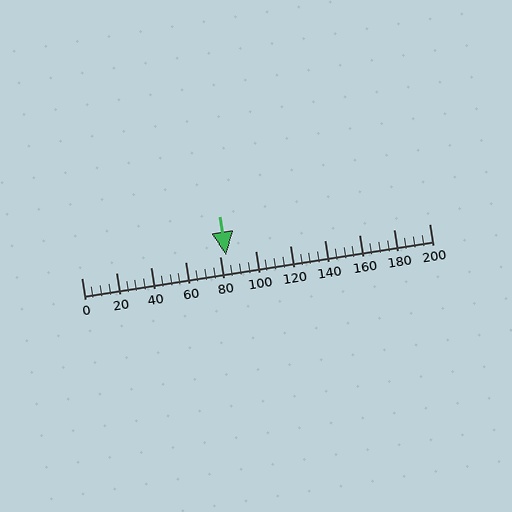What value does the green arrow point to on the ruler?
The green arrow points to approximately 83.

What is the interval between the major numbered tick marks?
The major tick marks are spaced 20 units apart.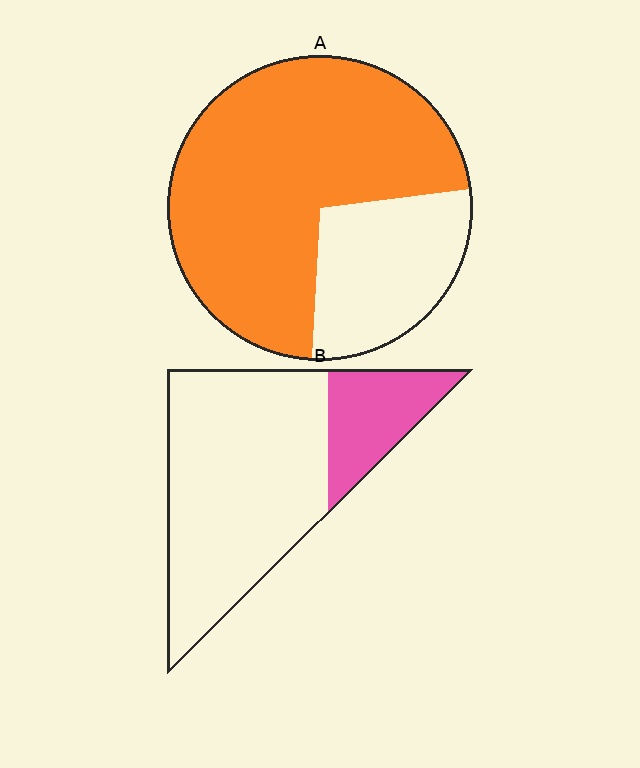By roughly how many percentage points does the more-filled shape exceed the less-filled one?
By roughly 50 percentage points (A over B).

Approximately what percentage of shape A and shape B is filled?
A is approximately 70% and B is approximately 25%.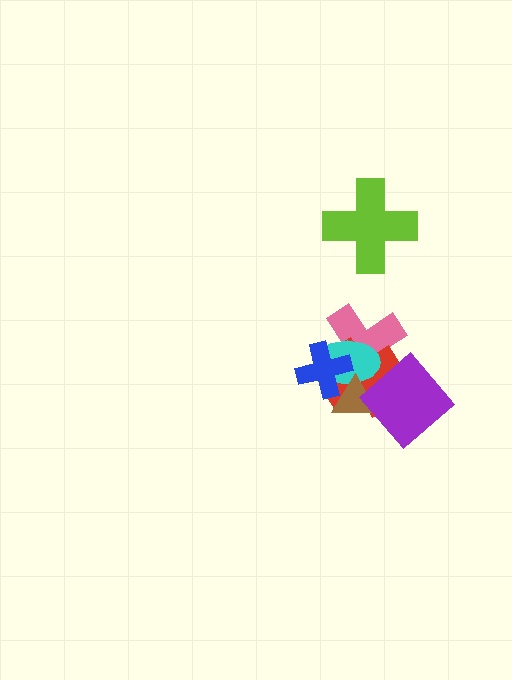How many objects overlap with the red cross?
5 objects overlap with the red cross.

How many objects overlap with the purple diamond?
4 objects overlap with the purple diamond.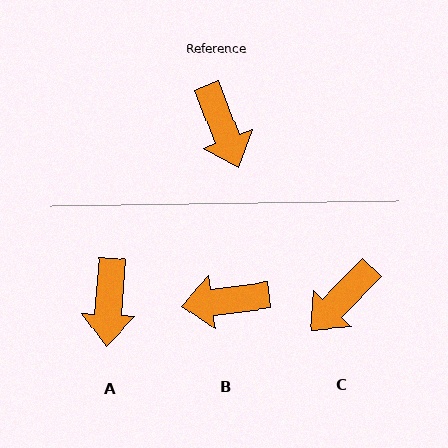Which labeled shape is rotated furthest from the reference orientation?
B, about 104 degrees away.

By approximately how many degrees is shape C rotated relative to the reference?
Approximately 65 degrees clockwise.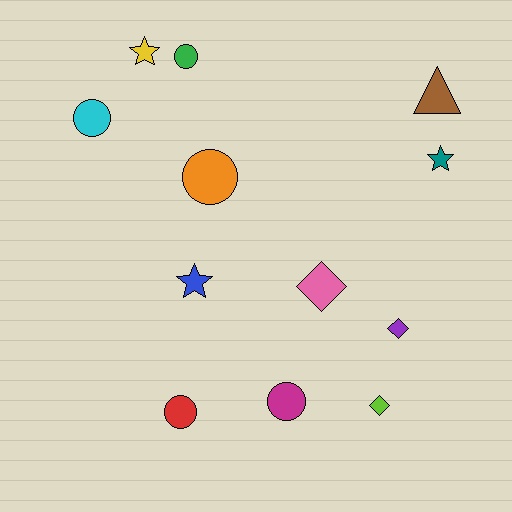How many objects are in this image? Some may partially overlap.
There are 12 objects.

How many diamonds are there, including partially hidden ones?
There are 3 diamonds.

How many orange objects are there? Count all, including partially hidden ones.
There is 1 orange object.